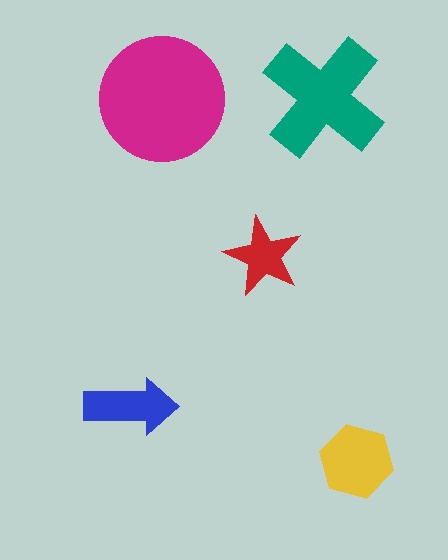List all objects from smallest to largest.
The red star, the blue arrow, the yellow hexagon, the teal cross, the magenta circle.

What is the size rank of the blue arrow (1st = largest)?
4th.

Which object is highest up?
The teal cross is topmost.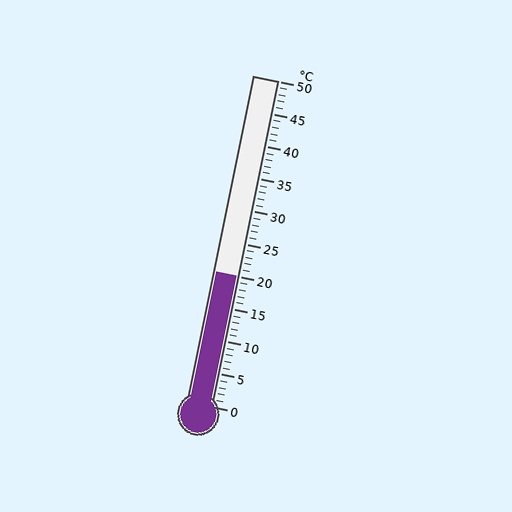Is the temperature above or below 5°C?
The temperature is above 5°C.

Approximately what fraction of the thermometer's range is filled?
The thermometer is filled to approximately 40% of its range.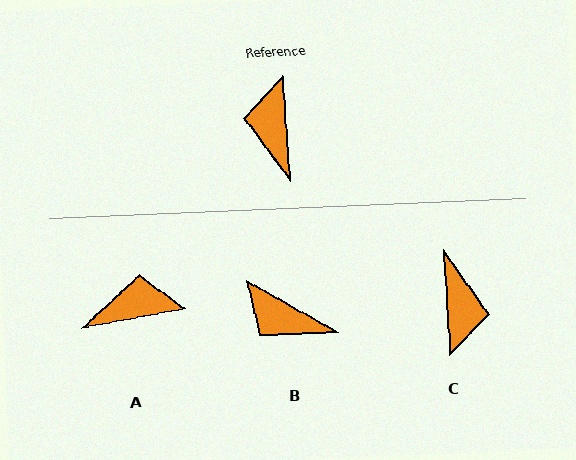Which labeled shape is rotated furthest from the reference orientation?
C, about 179 degrees away.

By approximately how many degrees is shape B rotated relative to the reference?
Approximately 56 degrees counter-clockwise.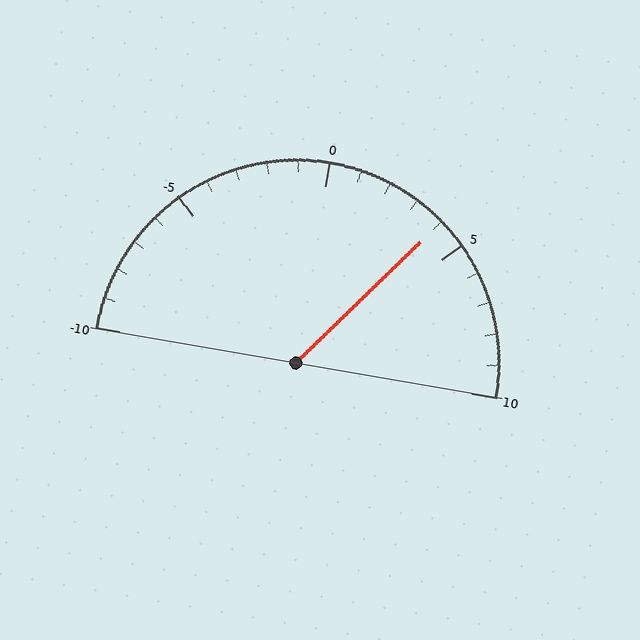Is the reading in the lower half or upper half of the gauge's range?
The reading is in the upper half of the range (-10 to 10).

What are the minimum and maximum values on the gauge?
The gauge ranges from -10 to 10.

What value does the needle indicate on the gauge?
The needle indicates approximately 4.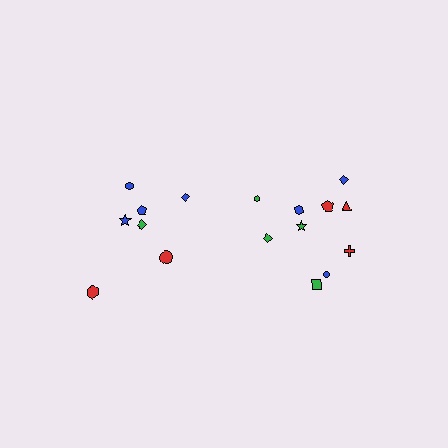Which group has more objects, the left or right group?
The right group.